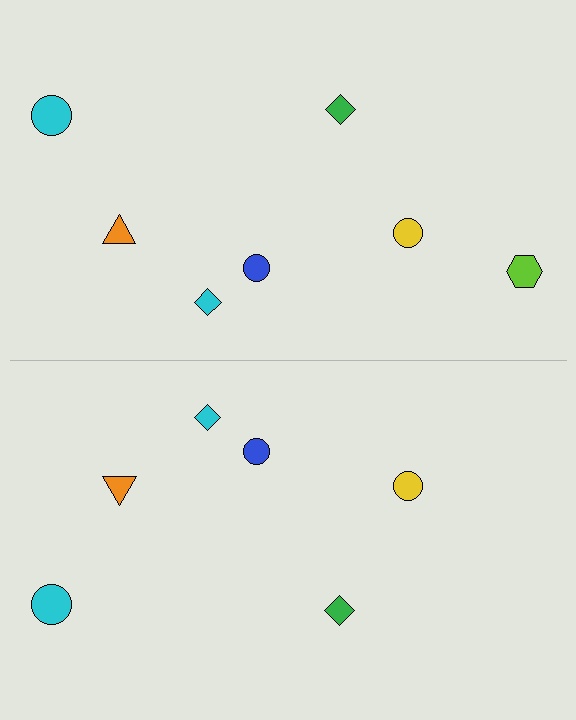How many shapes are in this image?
There are 13 shapes in this image.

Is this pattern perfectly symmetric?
No, the pattern is not perfectly symmetric. A lime hexagon is missing from the bottom side.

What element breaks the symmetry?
A lime hexagon is missing from the bottom side.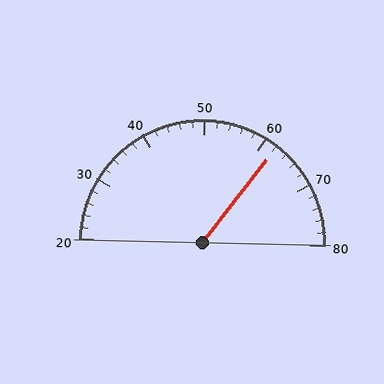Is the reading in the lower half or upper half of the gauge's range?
The reading is in the upper half of the range (20 to 80).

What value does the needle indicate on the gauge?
The needle indicates approximately 62.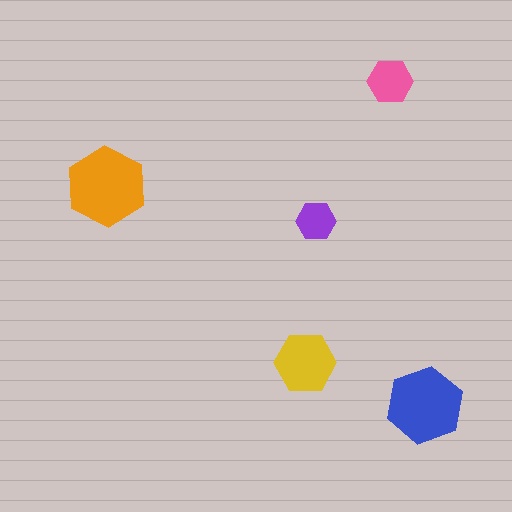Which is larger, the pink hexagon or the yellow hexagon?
The yellow one.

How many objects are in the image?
There are 5 objects in the image.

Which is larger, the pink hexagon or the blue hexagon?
The blue one.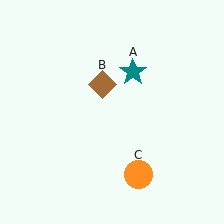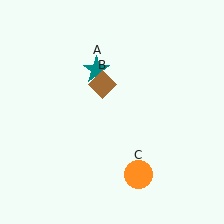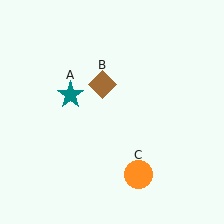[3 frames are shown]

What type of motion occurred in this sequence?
The teal star (object A) rotated counterclockwise around the center of the scene.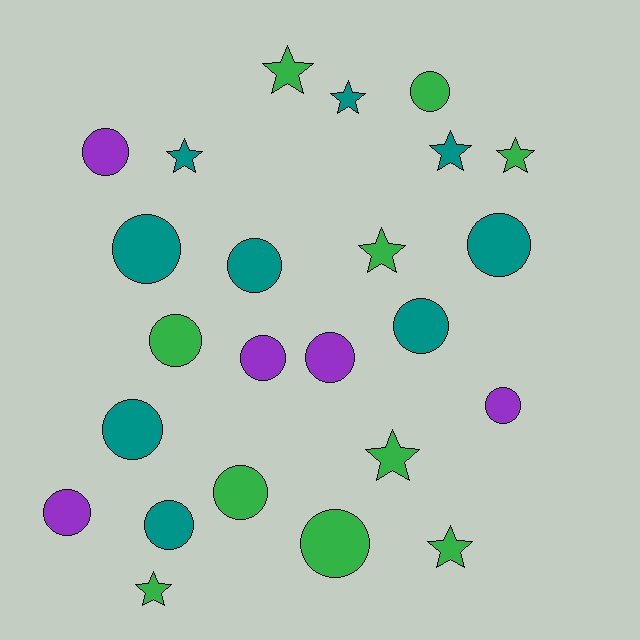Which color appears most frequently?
Green, with 10 objects.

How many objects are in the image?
There are 24 objects.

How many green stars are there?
There are 6 green stars.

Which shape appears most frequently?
Circle, with 15 objects.